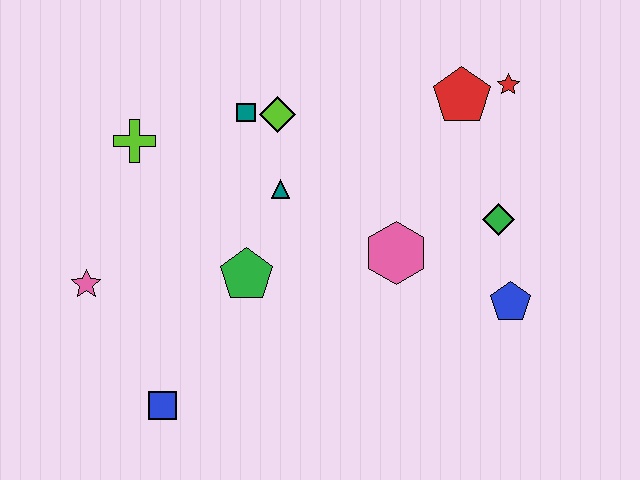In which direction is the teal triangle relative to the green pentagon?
The teal triangle is above the green pentagon.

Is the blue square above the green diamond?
No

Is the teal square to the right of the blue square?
Yes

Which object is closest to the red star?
The red pentagon is closest to the red star.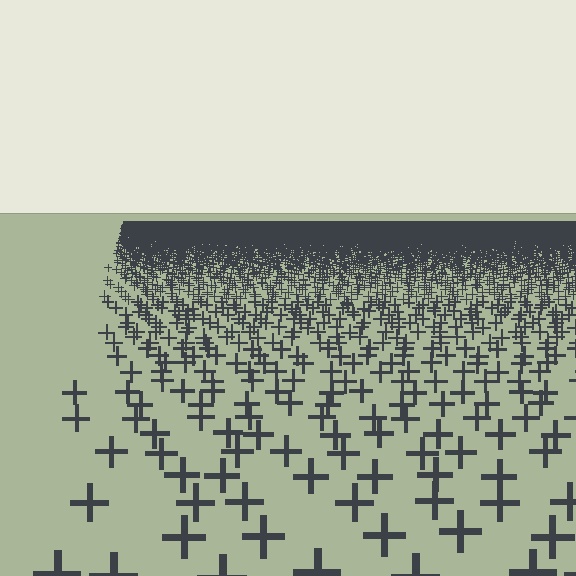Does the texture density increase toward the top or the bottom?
Density increases toward the top.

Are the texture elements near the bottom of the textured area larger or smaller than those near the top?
Larger. Near the bottom, elements are closer to the viewer and appear at a bigger on-screen size.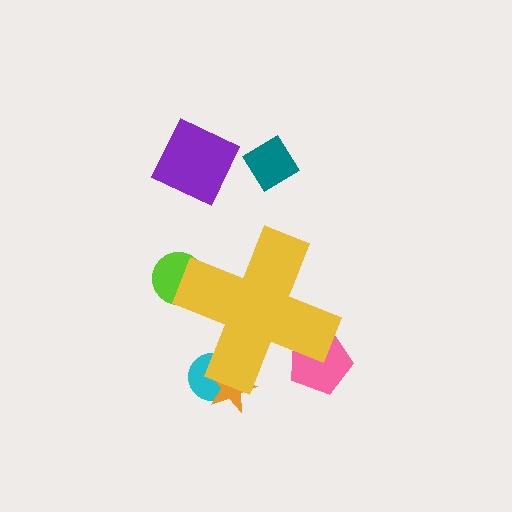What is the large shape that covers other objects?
A yellow cross.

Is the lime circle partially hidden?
Yes, the lime circle is partially hidden behind the yellow cross.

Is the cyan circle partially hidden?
Yes, the cyan circle is partially hidden behind the yellow cross.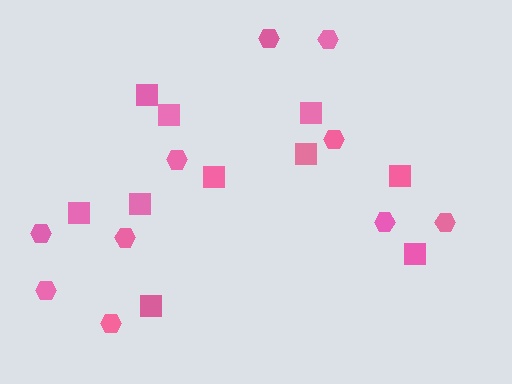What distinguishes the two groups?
There are 2 groups: one group of squares (10) and one group of hexagons (10).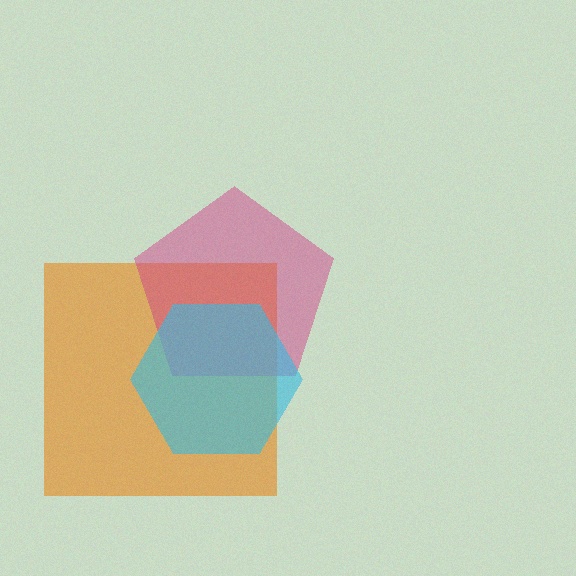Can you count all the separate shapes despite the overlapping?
Yes, there are 3 separate shapes.